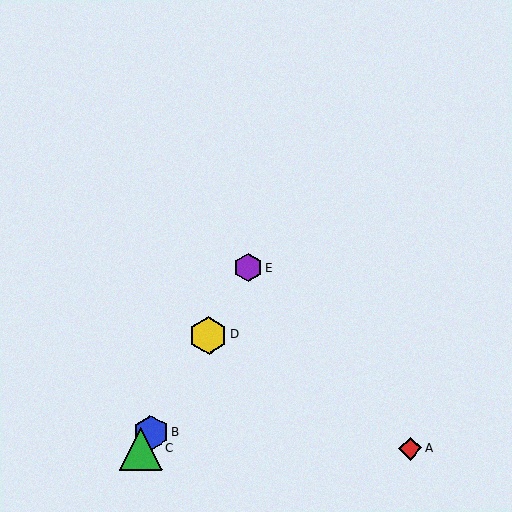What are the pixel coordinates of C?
Object C is at (141, 449).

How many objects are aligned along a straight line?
4 objects (B, C, D, E) are aligned along a straight line.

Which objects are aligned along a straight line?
Objects B, C, D, E are aligned along a straight line.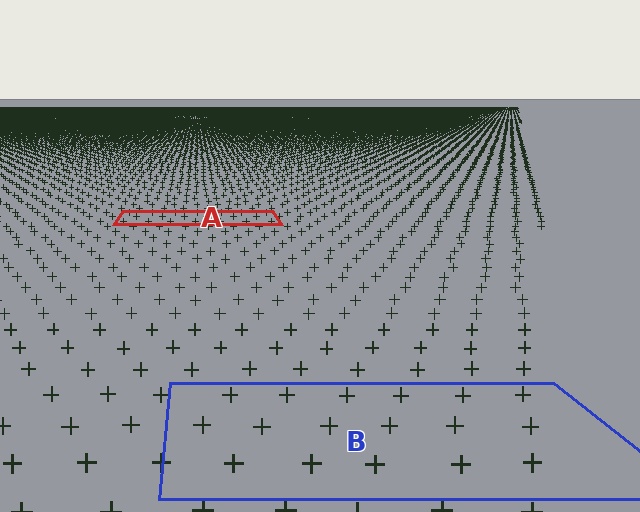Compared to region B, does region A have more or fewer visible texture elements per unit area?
Region A has more texture elements per unit area — they are packed more densely because it is farther away.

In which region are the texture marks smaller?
The texture marks are smaller in region A, because it is farther away.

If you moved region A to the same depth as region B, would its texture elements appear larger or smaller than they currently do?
They would appear larger. At a closer depth, the same texture elements are projected at a bigger on-screen size.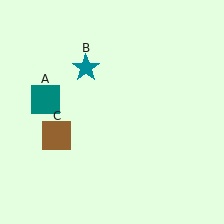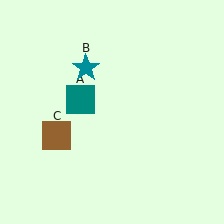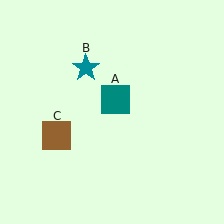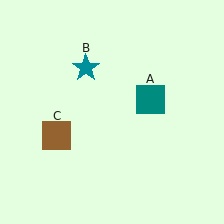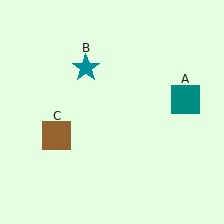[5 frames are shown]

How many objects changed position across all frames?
1 object changed position: teal square (object A).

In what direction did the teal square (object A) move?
The teal square (object A) moved right.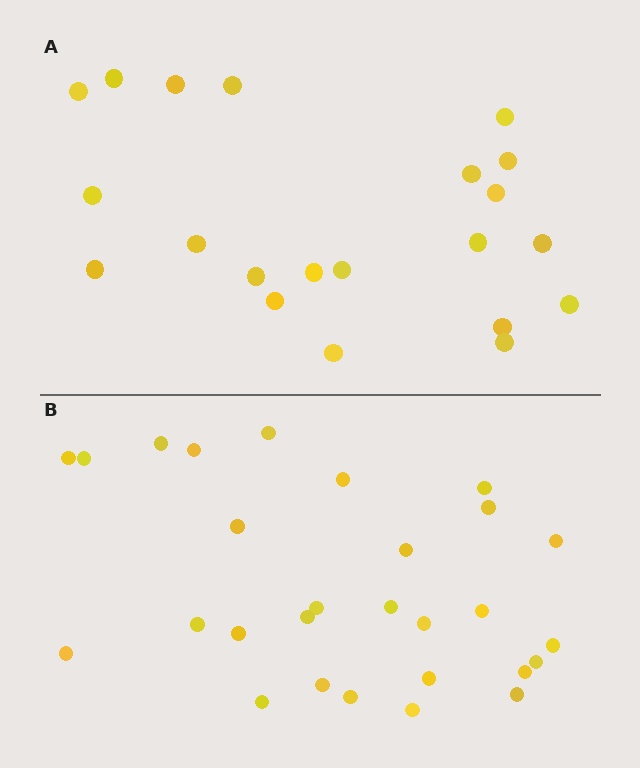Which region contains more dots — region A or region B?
Region B (the bottom region) has more dots.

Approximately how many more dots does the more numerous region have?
Region B has roughly 8 or so more dots than region A.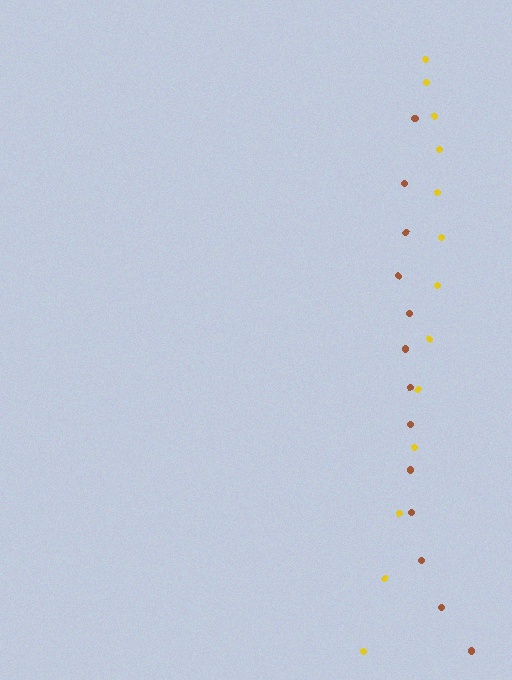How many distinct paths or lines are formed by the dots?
There are 2 distinct paths.